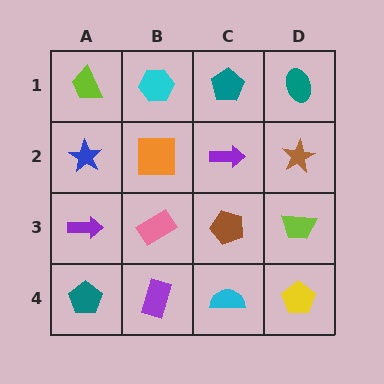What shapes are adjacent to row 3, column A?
A blue star (row 2, column A), a teal pentagon (row 4, column A), a pink rectangle (row 3, column B).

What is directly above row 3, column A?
A blue star.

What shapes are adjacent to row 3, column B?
An orange square (row 2, column B), a purple rectangle (row 4, column B), a purple arrow (row 3, column A), a brown pentagon (row 3, column C).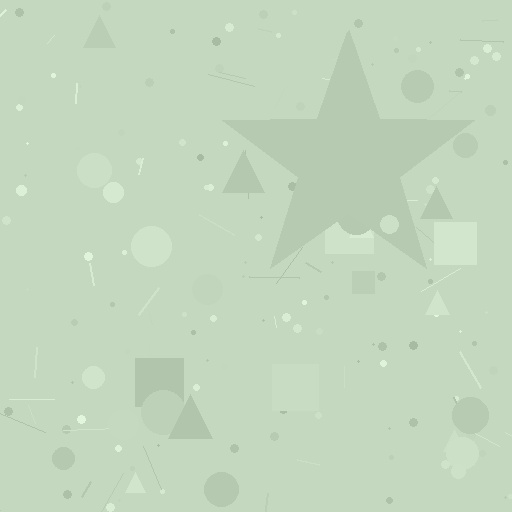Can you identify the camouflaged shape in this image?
The camouflaged shape is a star.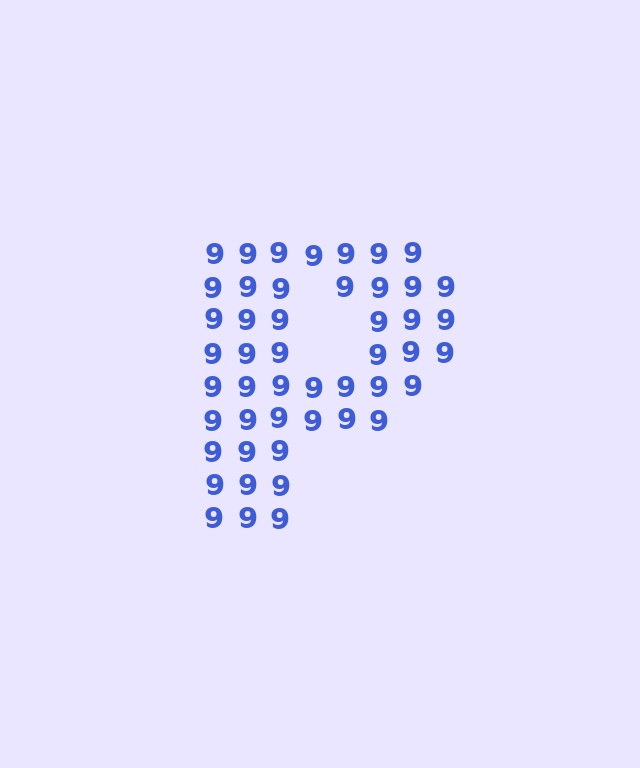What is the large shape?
The large shape is the letter P.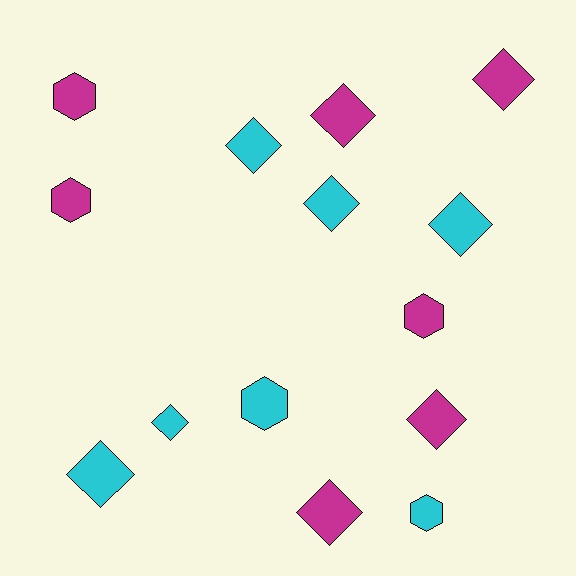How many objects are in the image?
There are 14 objects.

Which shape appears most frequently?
Diamond, with 9 objects.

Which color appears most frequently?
Cyan, with 7 objects.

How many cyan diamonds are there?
There are 5 cyan diamonds.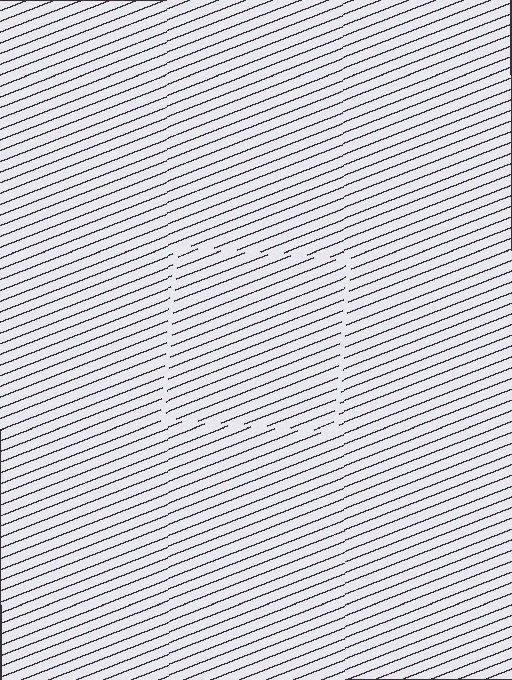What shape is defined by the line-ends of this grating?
An illusory square. The interior of the shape contains the same grating, shifted by half a period — the contour is defined by the phase discontinuity where line-ends from the inner and outer gratings abut.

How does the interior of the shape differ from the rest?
The interior of the shape contains the same grating, shifted by half a period — the contour is defined by the phase discontinuity where line-ends from the inner and outer gratings abut.